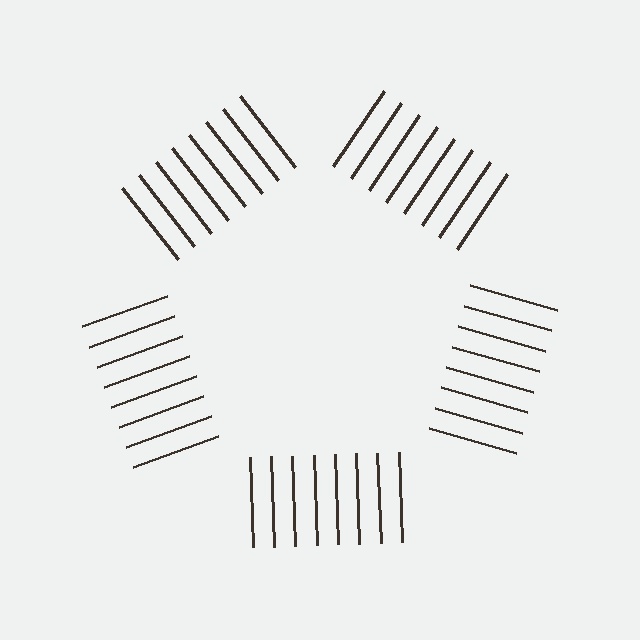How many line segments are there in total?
40 — 8 along each of the 5 edges.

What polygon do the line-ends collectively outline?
An illusory pentagon — the line segments terminate on its edges but no continuous stroke is drawn.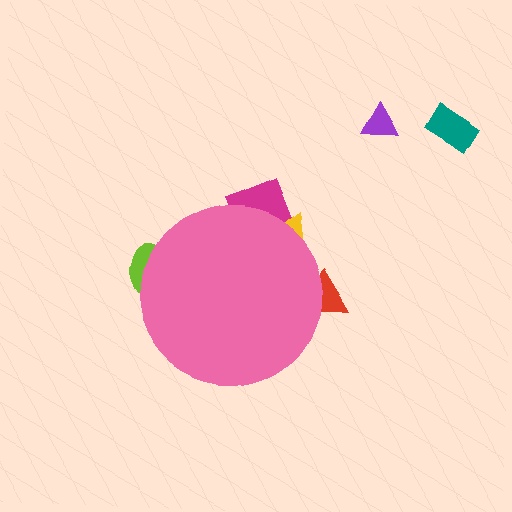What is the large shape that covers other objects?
A pink circle.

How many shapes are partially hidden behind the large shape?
4 shapes are partially hidden.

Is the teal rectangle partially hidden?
No, the teal rectangle is fully visible.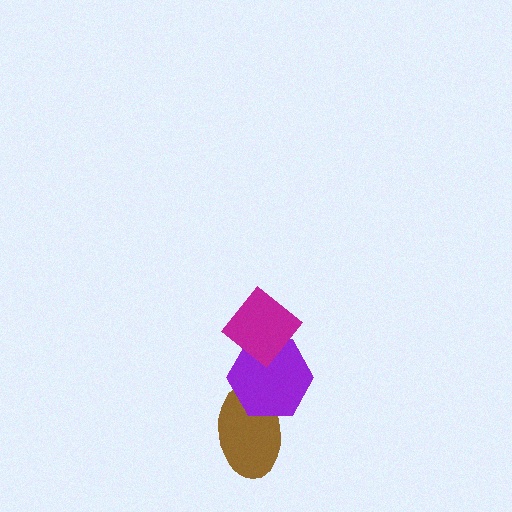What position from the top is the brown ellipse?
The brown ellipse is 3rd from the top.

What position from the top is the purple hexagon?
The purple hexagon is 2nd from the top.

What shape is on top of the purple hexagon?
The magenta diamond is on top of the purple hexagon.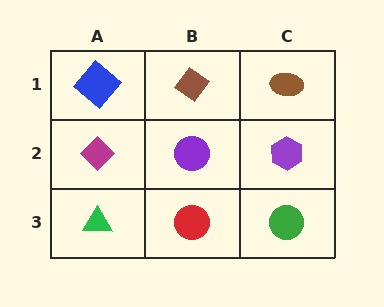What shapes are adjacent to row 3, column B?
A purple circle (row 2, column B), a green triangle (row 3, column A), a green circle (row 3, column C).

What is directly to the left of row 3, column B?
A green triangle.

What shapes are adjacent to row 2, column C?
A brown ellipse (row 1, column C), a green circle (row 3, column C), a purple circle (row 2, column B).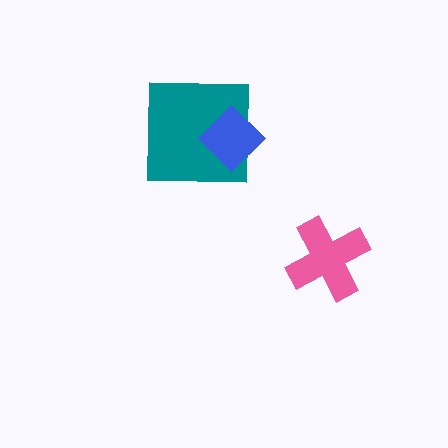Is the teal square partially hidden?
Yes, it is partially covered by another shape.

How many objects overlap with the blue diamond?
1 object overlaps with the blue diamond.